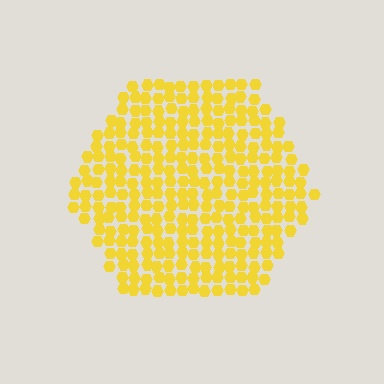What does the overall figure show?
The overall figure shows a hexagon.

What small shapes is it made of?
It is made of small hexagons.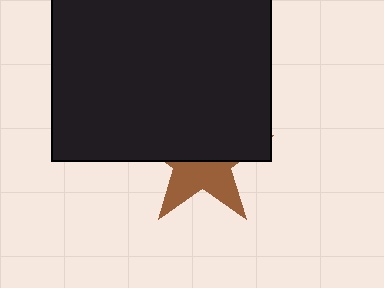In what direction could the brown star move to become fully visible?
The brown star could move down. That would shift it out from behind the black rectangle entirely.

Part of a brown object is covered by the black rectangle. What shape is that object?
It is a star.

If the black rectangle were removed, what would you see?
You would see the complete brown star.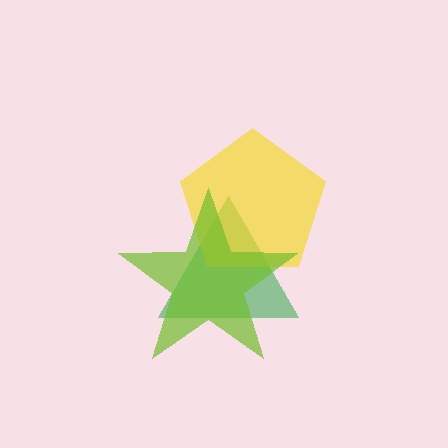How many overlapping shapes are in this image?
There are 3 overlapping shapes in the image.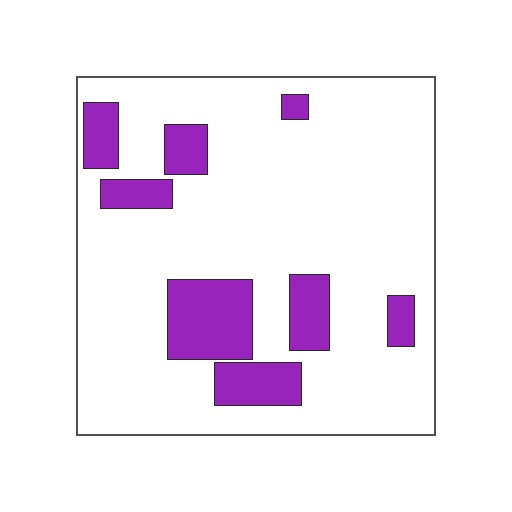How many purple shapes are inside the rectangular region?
8.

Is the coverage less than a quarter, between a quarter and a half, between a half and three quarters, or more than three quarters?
Less than a quarter.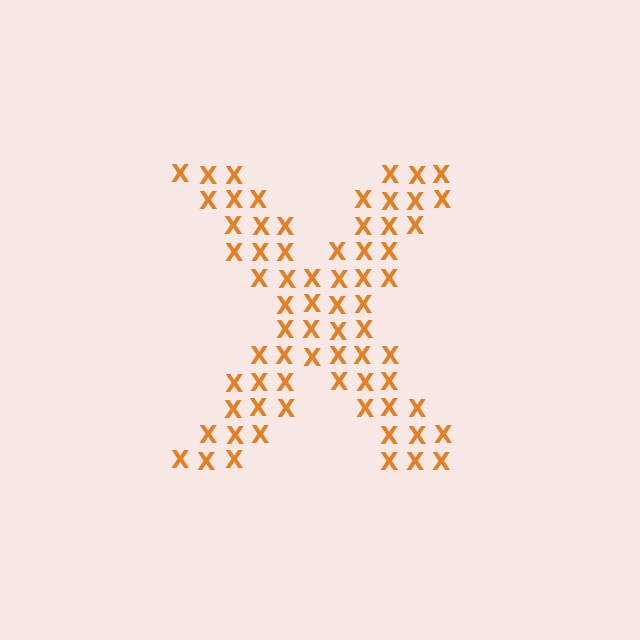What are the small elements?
The small elements are letter X's.